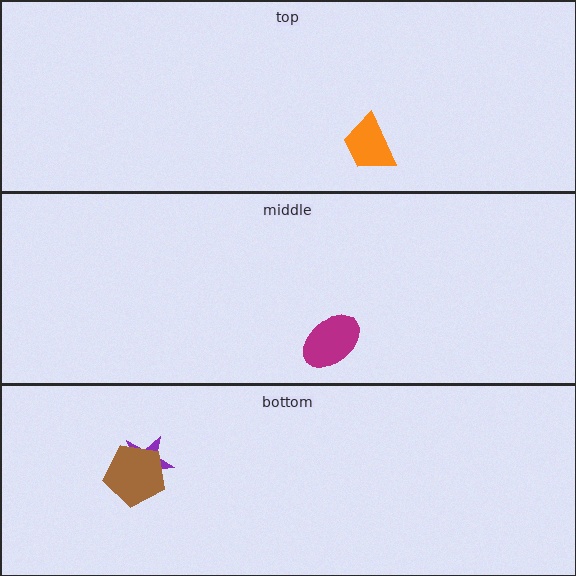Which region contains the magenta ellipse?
The middle region.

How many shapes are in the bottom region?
2.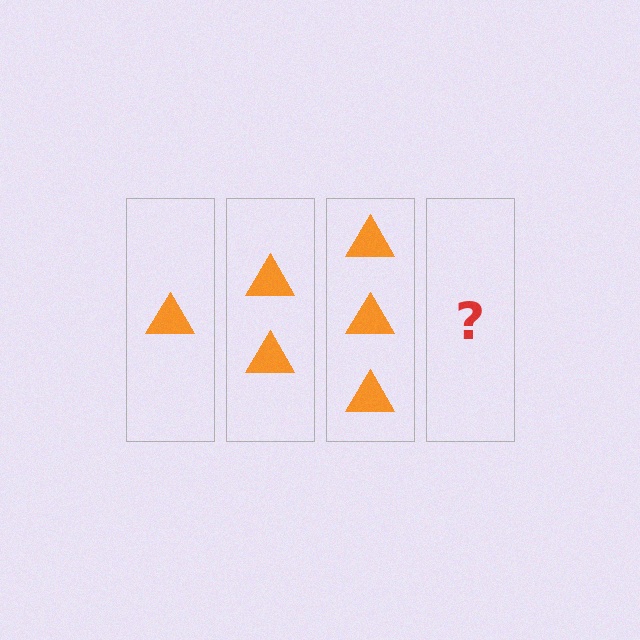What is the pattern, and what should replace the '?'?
The pattern is that each step adds one more triangle. The '?' should be 4 triangles.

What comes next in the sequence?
The next element should be 4 triangles.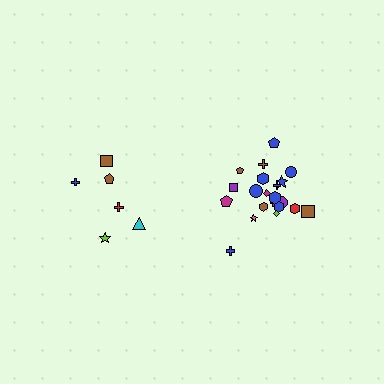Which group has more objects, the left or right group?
The right group.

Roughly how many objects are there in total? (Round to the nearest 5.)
Roughly 30 objects in total.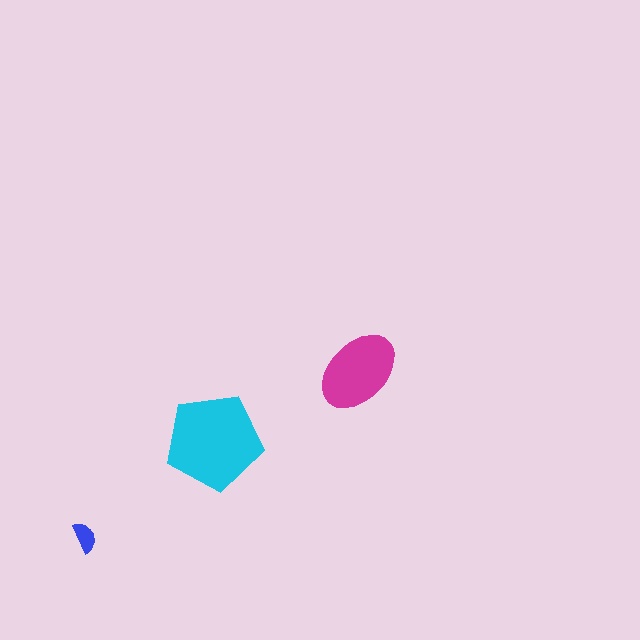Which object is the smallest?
The blue semicircle.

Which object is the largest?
The cyan pentagon.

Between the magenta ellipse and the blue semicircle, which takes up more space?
The magenta ellipse.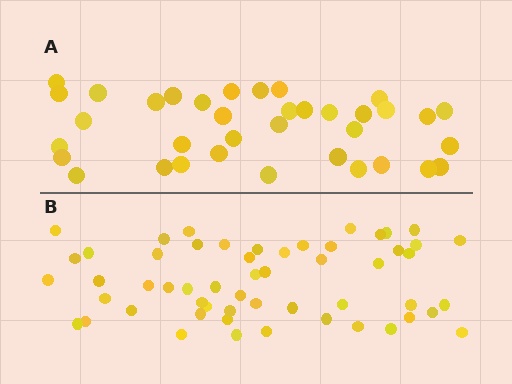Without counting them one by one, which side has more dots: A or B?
Region B (the bottom region) has more dots.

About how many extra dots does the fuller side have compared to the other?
Region B has approximately 20 more dots than region A.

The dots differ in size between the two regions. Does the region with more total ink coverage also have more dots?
No. Region A has more total ink coverage because its dots are larger, but region B actually contains more individual dots. Total area can be misleading — the number of items is what matters here.